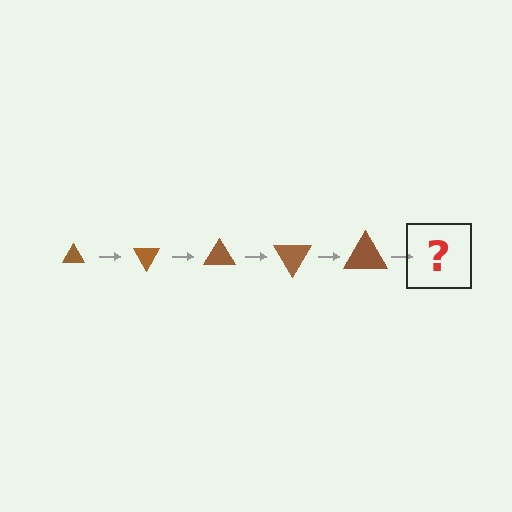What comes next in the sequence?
The next element should be a triangle, larger than the previous one and rotated 300 degrees from the start.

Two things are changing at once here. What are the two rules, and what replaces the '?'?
The two rules are that the triangle grows larger each step and it rotates 60 degrees each step. The '?' should be a triangle, larger than the previous one and rotated 300 degrees from the start.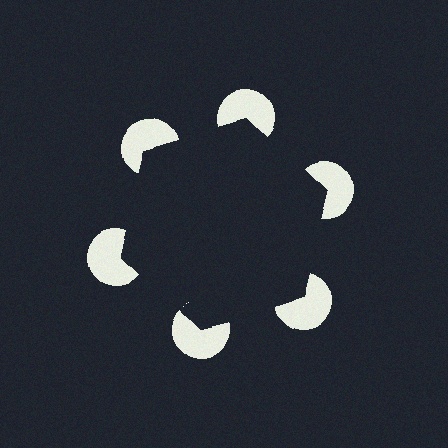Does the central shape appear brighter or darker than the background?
It typically appears slightly darker than the background, even though no actual brightness change is drawn.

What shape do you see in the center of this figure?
An illusory hexagon — its edges are inferred from the aligned wedge cuts in the pac-man discs, not physically drawn.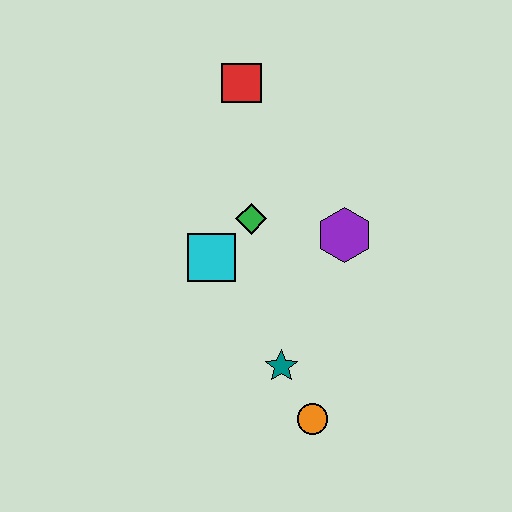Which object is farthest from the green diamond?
The orange circle is farthest from the green diamond.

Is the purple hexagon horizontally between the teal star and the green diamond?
No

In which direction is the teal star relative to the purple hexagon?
The teal star is below the purple hexagon.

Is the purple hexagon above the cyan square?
Yes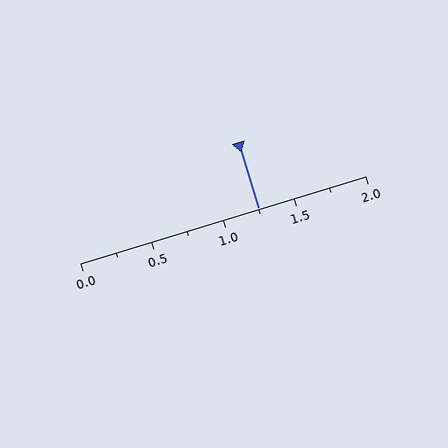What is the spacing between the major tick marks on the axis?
The major ticks are spaced 0.5 apart.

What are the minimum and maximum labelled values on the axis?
The axis runs from 0.0 to 2.0.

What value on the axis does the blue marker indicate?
The marker indicates approximately 1.25.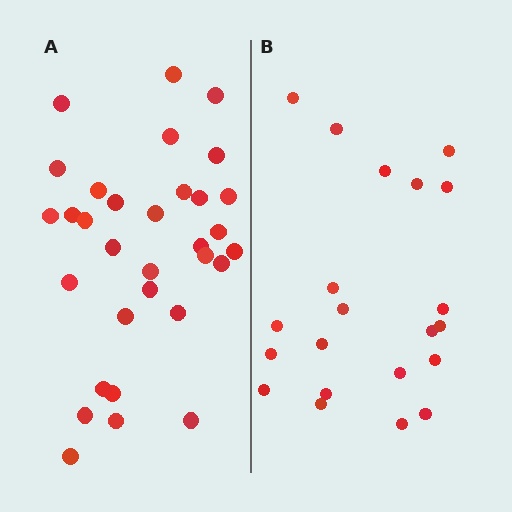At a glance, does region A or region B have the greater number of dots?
Region A (the left region) has more dots.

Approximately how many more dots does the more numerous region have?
Region A has roughly 12 or so more dots than region B.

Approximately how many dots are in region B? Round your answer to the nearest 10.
About 20 dots. (The exact count is 21, which rounds to 20.)